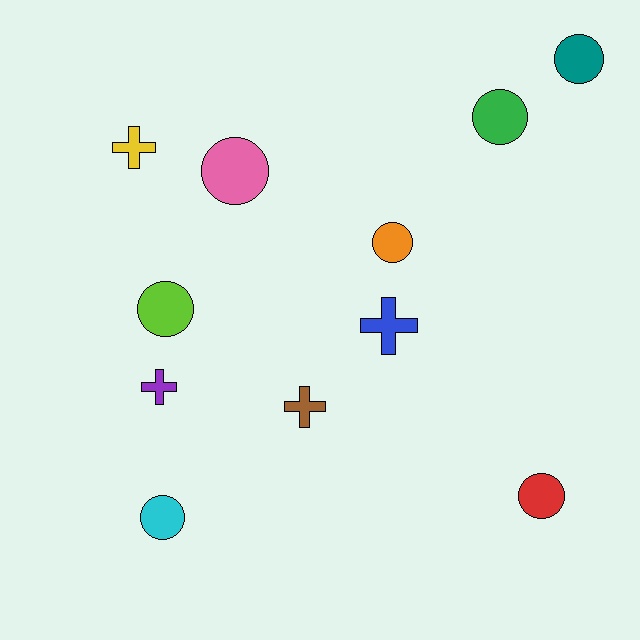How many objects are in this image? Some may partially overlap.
There are 11 objects.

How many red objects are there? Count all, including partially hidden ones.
There is 1 red object.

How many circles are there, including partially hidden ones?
There are 7 circles.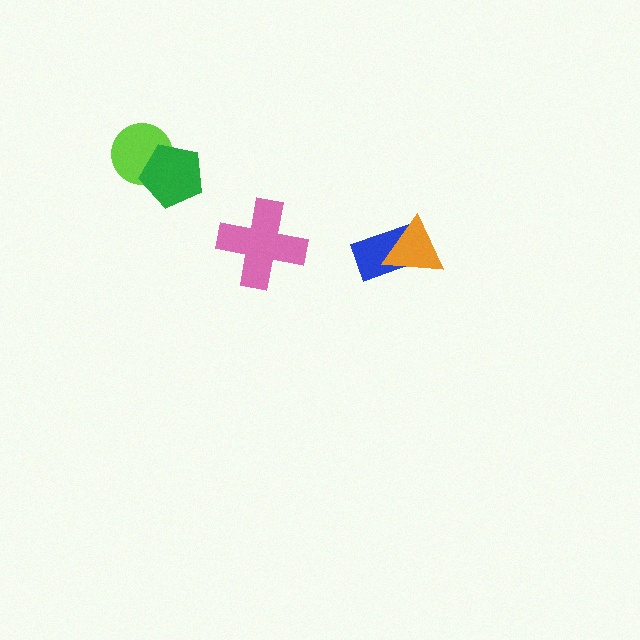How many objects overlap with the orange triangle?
1 object overlaps with the orange triangle.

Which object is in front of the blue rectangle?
The orange triangle is in front of the blue rectangle.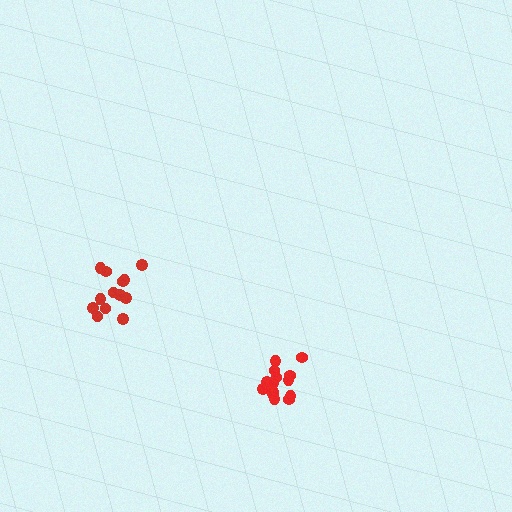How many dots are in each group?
Group 1: 13 dots, Group 2: 15 dots (28 total).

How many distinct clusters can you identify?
There are 2 distinct clusters.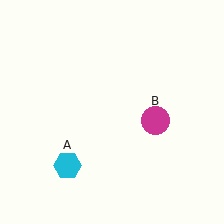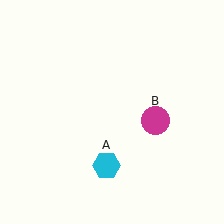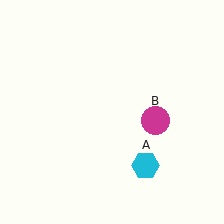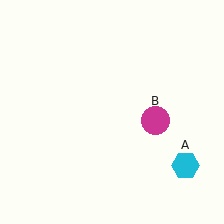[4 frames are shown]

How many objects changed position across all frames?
1 object changed position: cyan hexagon (object A).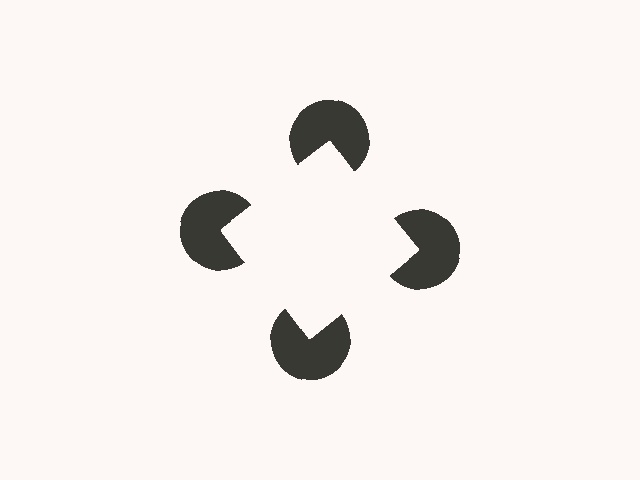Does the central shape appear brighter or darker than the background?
It typically appears slightly brighter than the background, even though no actual brightness change is drawn.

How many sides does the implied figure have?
4 sides.